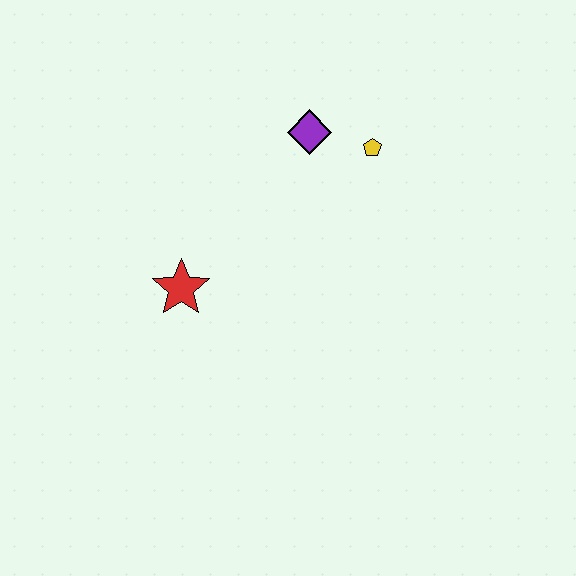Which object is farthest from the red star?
The yellow pentagon is farthest from the red star.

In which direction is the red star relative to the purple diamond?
The red star is below the purple diamond.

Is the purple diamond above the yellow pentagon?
Yes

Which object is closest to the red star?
The purple diamond is closest to the red star.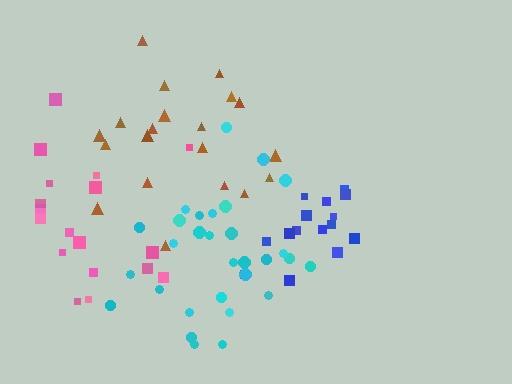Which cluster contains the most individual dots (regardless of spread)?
Cyan (30).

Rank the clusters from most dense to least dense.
cyan, blue, pink, brown.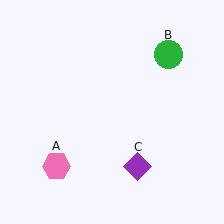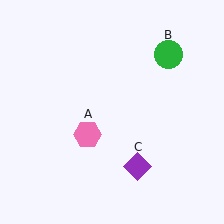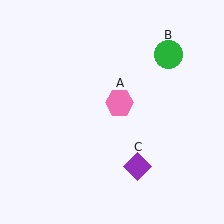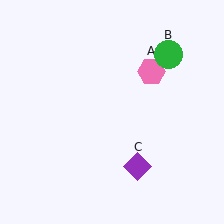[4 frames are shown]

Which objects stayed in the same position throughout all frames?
Green circle (object B) and purple diamond (object C) remained stationary.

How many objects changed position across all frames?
1 object changed position: pink hexagon (object A).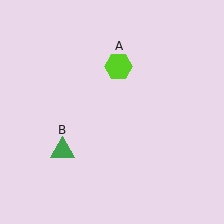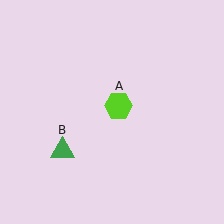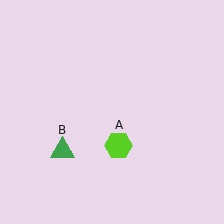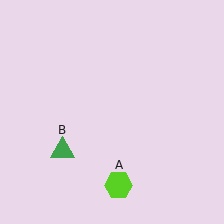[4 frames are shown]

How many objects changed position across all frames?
1 object changed position: lime hexagon (object A).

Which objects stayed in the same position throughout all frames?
Green triangle (object B) remained stationary.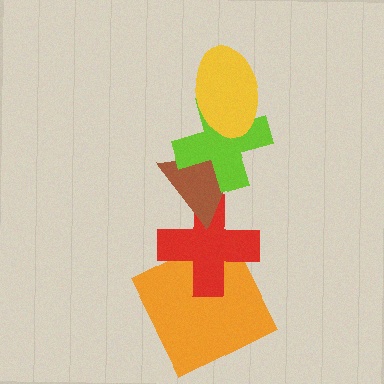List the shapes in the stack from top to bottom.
From top to bottom: the yellow ellipse, the lime cross, the brown triangle, the red cross, the orange square.